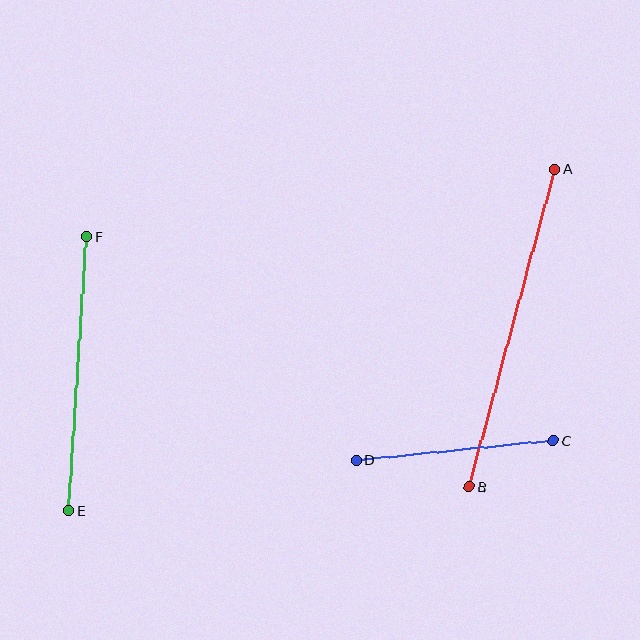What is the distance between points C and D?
The distance is approximately 198 pixels.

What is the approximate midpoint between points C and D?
The midpoint is at approximately (455, 450) pixels.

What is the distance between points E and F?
The distance is approximately 274 pixels.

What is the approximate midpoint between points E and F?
The midpoint is at approximately (77, 374) pixels.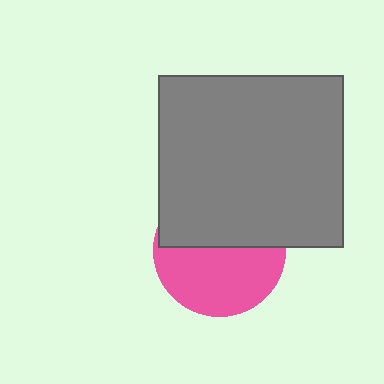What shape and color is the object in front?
The object in front is a gray rectangle.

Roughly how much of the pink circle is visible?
About half of it is visible (roughly 53%).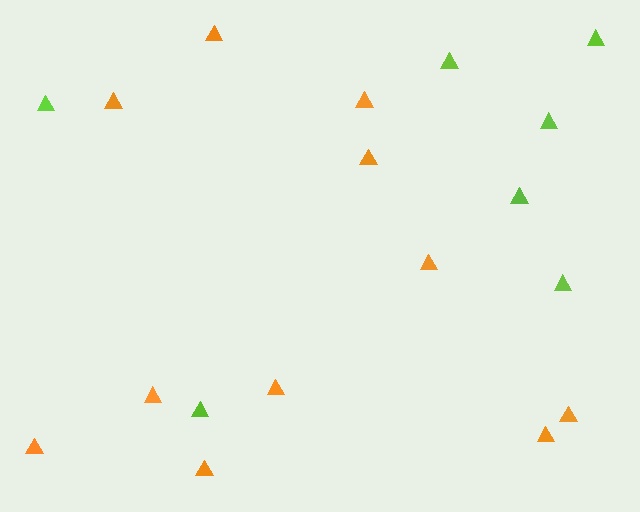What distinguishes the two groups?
There are 2 groups: one group of lime triangles (7) and one group of orange triangles (11).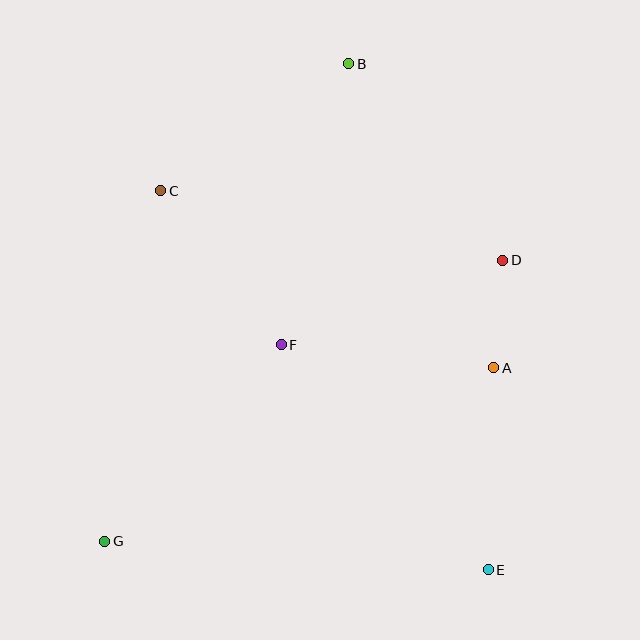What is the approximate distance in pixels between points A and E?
The distance between A and E is approximately 202 pixels.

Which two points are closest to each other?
Points A and D are closest to each other.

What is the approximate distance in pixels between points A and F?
The distance between A and F is approximately 214 pixels.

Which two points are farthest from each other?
Points B and G are farthest from each other.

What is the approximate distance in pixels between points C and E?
The distance between C and E is approximately 501 pixels.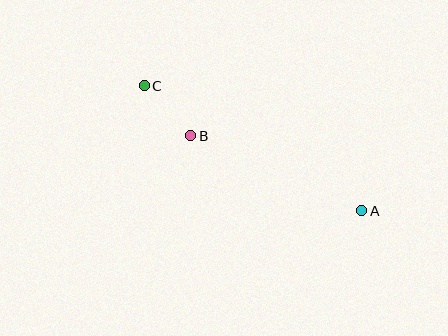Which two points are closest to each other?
Points B and C are closest to each other.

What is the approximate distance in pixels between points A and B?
The distance between A and B is approximately 187 pixels.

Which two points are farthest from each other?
Points A and C are farthest from each other.